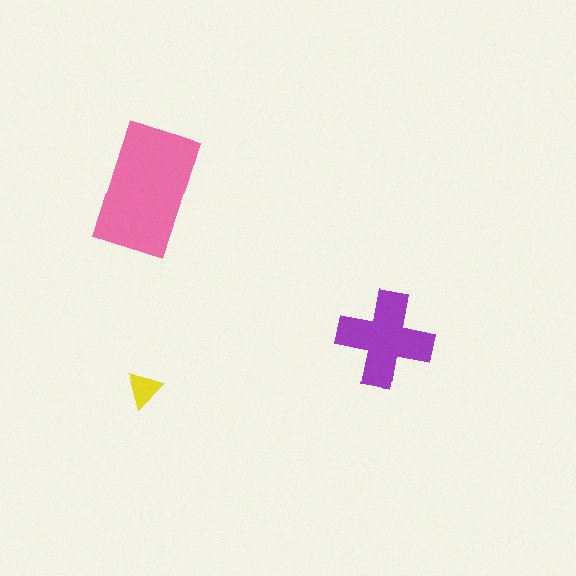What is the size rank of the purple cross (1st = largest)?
2nd.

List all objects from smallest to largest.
The yellow triangle, the purple cross, the pink rectangle.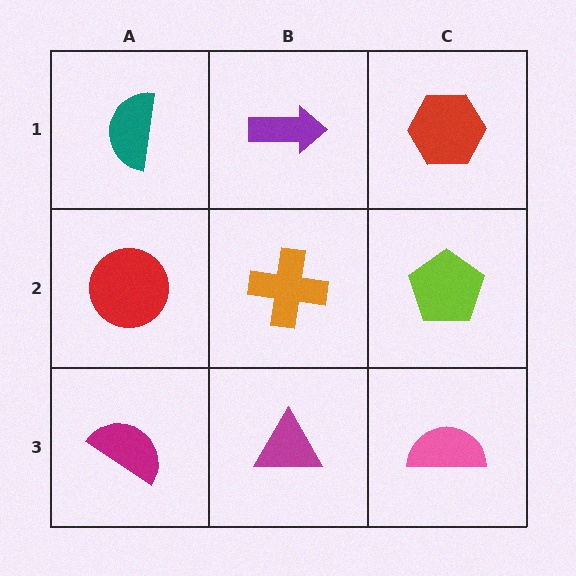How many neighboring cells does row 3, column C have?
2.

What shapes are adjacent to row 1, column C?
A lime pentagon (row 2, column C), a purple arrow (row 1, column B).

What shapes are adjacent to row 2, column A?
A teal semicircle (row 1, column A), a magenta semicircle (row 3, column A), an orange cross (row 2, column B).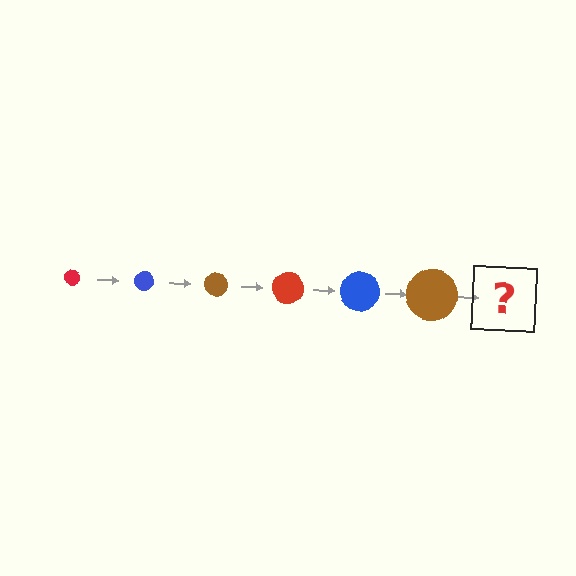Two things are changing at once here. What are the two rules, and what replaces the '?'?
The two rules are that the circle grows larger each step and the color cycles through red, blue, and brown. The '?' should be a red circle, larger than the previous one.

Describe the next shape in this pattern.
It should be a red circle, larger than the previous one.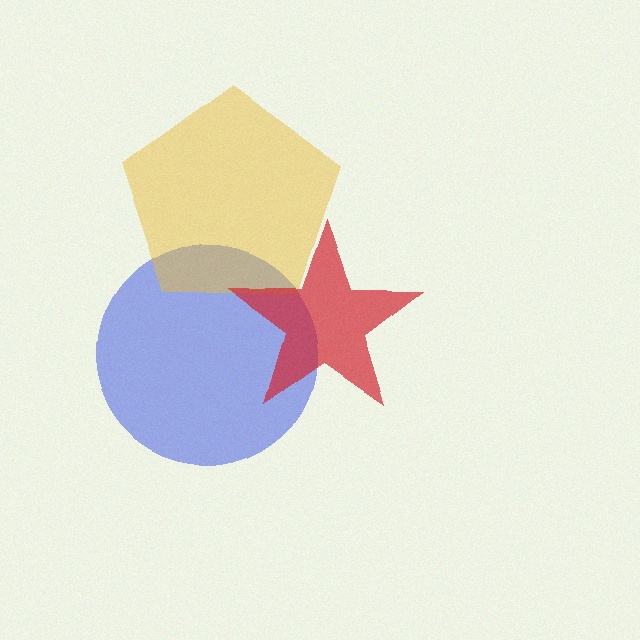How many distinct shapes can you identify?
There are 3 distinct shapes: a blue circle, a yellow pentagon, a red star.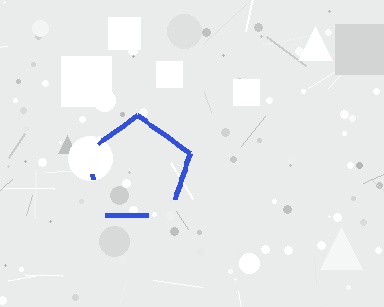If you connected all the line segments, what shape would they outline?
They would outline a pentagon.